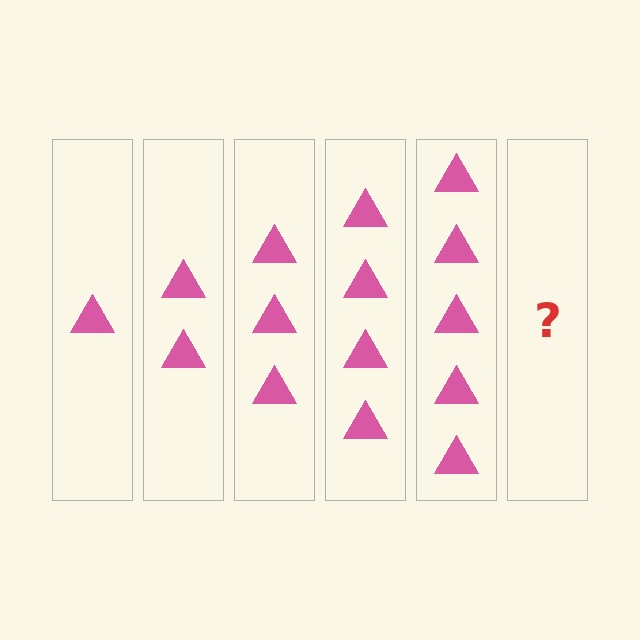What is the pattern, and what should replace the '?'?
The pattern is that each step adds one more triangle. The '?' should be 6 triangles.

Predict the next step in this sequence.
The next step is 6 triangles.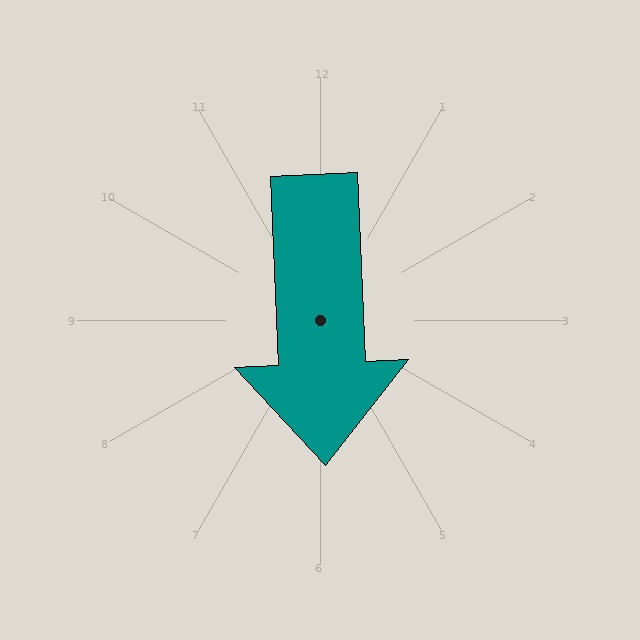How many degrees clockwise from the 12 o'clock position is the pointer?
Approximately 178 degrees.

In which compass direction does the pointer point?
South.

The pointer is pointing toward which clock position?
Roughly 6 o'clock.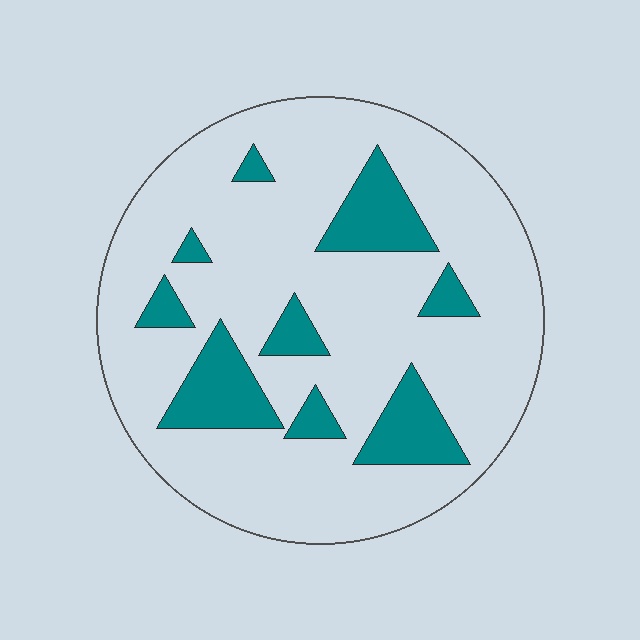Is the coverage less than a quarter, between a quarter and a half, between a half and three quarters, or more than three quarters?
Less than a quarter.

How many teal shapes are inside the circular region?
9.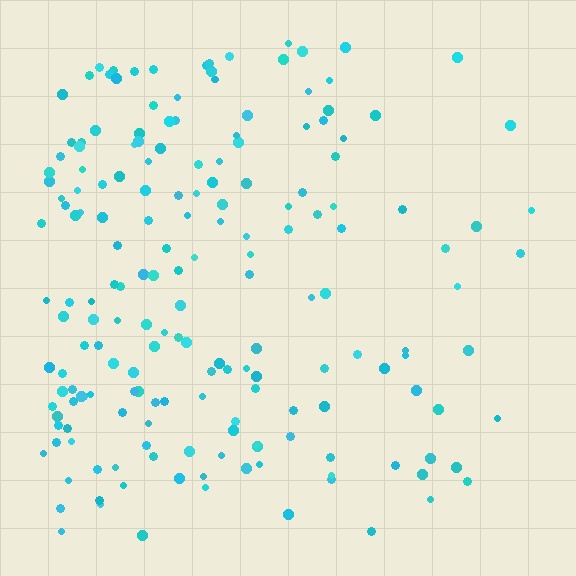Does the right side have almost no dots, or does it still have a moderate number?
Still a moderate number, just noticeably fewer than the left.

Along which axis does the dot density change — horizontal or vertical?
Horizontal.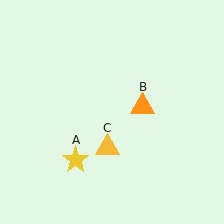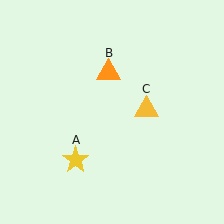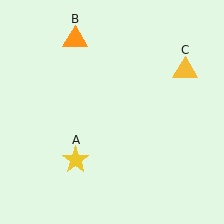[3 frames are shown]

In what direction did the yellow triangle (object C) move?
The yellow triangle (object C) moved up and to the right.